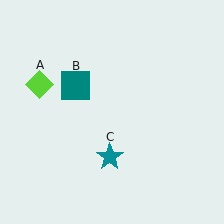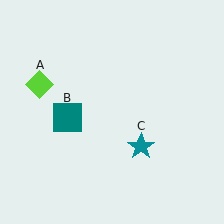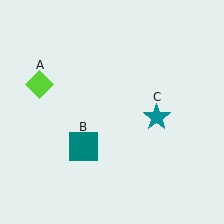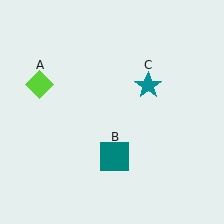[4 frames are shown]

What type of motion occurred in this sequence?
The teal square (object B), teal star (object C) rotated counterclockwise around the center of the scene.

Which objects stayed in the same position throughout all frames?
Lime diamond (object A) remained stationary.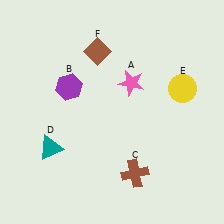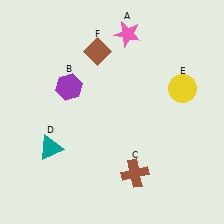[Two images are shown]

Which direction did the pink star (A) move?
The pink star (A) moved up.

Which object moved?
The pink star (A) moved up.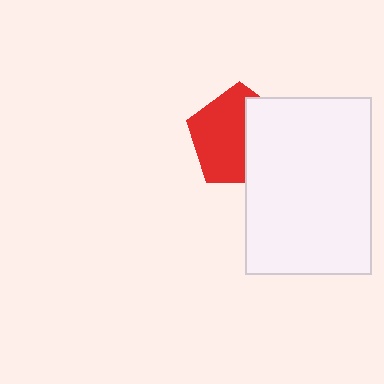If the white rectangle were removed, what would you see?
You would see the complete red pentagon.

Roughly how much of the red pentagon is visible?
About half of it is visible (roughly 59%).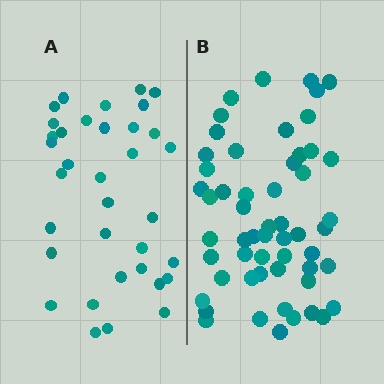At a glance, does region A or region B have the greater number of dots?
Region B (the right region) has more dots.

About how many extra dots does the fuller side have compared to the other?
Region B has approximately 20 more dots than region A.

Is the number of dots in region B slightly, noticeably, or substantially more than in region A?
Region B has substantially more. The ratio is roughly 1.6 to 1.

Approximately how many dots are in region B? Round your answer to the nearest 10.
About 60 dots. (The exact count is 55, which rounds to 60.)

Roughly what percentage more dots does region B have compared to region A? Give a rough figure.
About 55% more.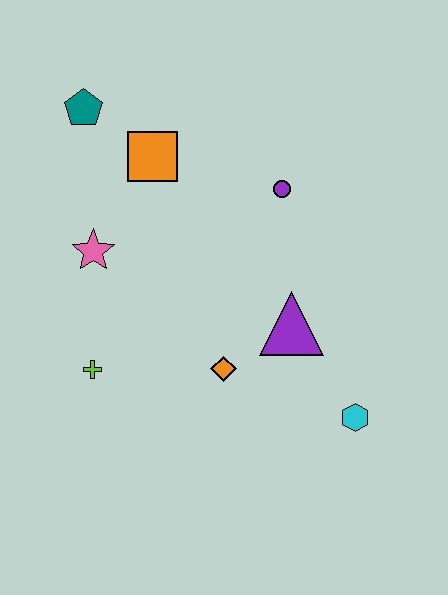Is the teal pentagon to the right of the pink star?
No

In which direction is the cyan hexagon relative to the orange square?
The cyan hexagon is below the orange square.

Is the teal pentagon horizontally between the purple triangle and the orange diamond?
No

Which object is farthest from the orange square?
The cyan hexagon is farthest from the orange square.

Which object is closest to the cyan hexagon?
The purple triangle is closest to the cyan hexagon.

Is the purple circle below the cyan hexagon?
No